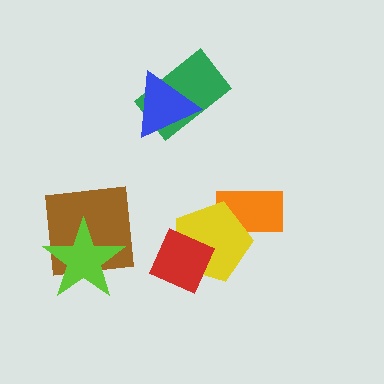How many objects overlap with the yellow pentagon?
2 objects overlap with the yellow pentagon.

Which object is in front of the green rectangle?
The blue triangle is in front of the green rectangle.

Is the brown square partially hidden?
Yes, it is partially covered by another shape.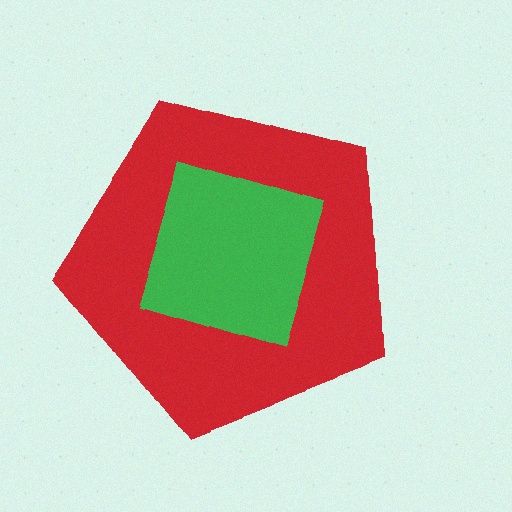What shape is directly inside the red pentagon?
The green diamond.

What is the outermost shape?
The red pentagon.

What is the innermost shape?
The green diamond.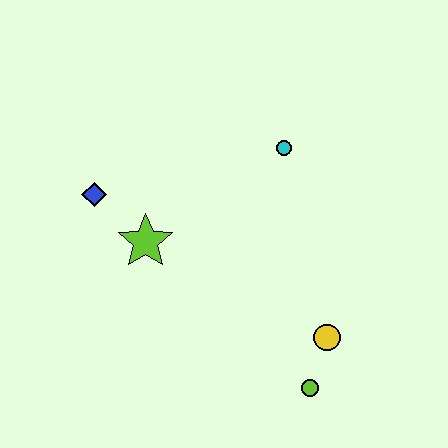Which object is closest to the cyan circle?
The lime star is closest to the cyan circle.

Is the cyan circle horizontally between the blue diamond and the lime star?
No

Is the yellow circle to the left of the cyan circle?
No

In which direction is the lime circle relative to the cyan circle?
The lime circle is below the cyan circle.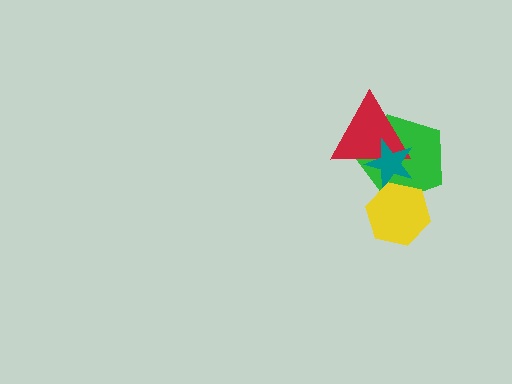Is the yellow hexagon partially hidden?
No, no other shape covers it.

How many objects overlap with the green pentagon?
3 objects overlap with the green pentagon.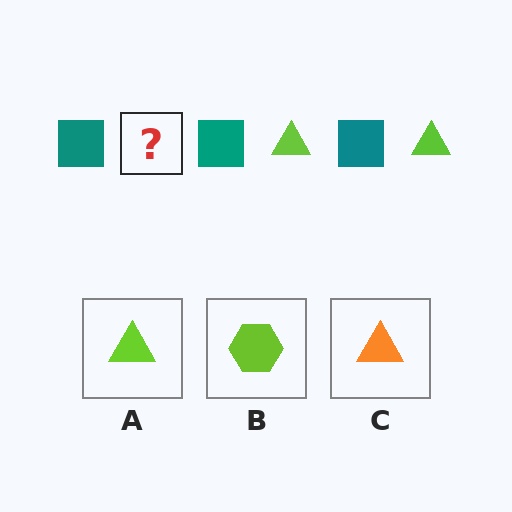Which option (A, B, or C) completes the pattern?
A.